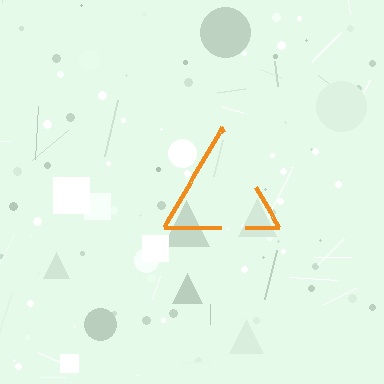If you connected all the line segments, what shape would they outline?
They would outline a triangle.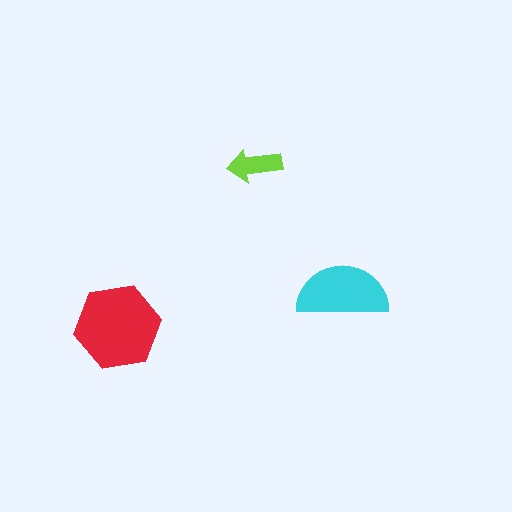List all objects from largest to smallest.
The red hexagon, the cyan semicircle, the lime arrow.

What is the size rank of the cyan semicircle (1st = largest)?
2nd.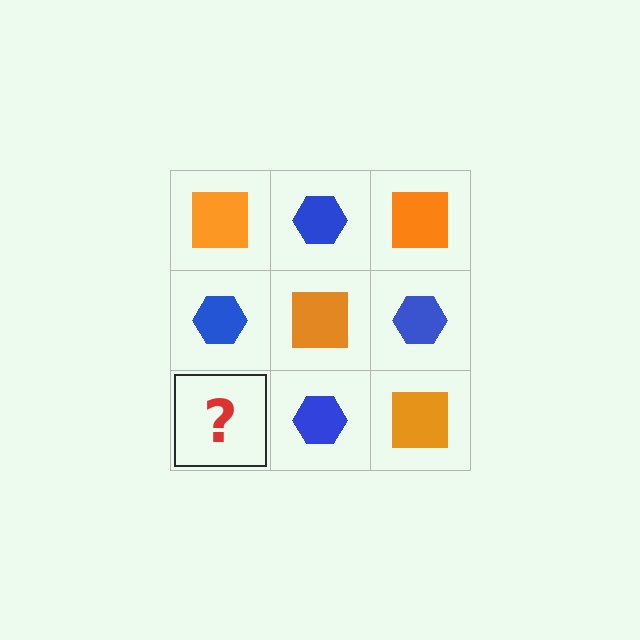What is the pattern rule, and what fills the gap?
The rule is that it alternates orange square and blue hexagon in a checkerboard pattern. The gap should be filled with an orange square.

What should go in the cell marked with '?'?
The missing cell should contain an orange square.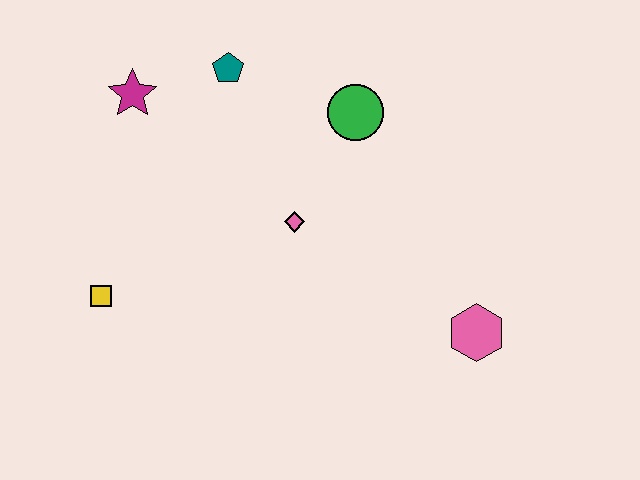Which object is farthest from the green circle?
The yellow square is farthest from the green circle.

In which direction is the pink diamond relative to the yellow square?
The pink diamond is to the right of the yellow square.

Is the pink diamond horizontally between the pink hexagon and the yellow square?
Yes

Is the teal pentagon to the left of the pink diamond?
Yes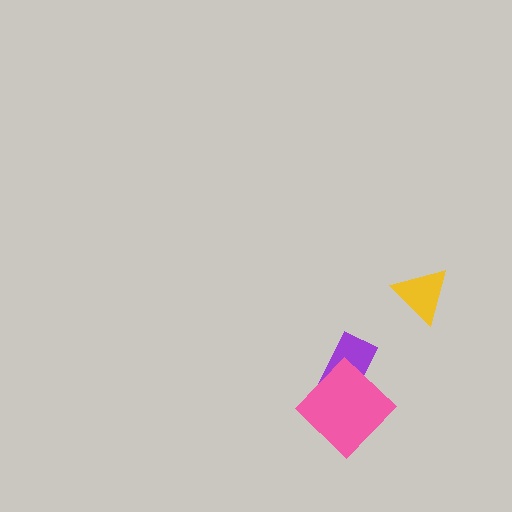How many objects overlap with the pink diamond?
1 object overlaps with the pink diamond.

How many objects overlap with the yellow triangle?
0 objects overlap with the yellow triangle.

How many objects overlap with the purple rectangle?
1 object overlaps with the purple rectangle.